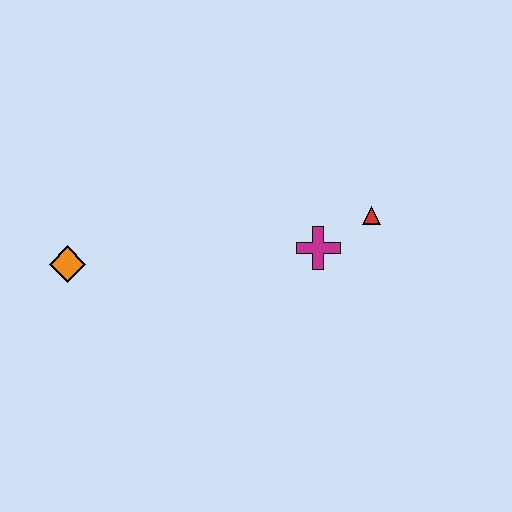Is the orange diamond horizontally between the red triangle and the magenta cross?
No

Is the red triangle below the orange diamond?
No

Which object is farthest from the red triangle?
The orange diamond is farthest from the red triangle.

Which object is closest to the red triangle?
The magenta cross is closest to the red triangle.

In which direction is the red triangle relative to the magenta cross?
The red triangle is to the right of the magenta cross.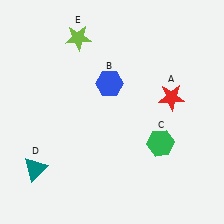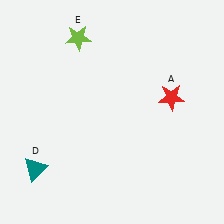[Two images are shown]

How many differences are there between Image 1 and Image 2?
There are 2 differences between the two images.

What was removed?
The blue hexagon (B), the green hexagon (C) were removed in Image 2.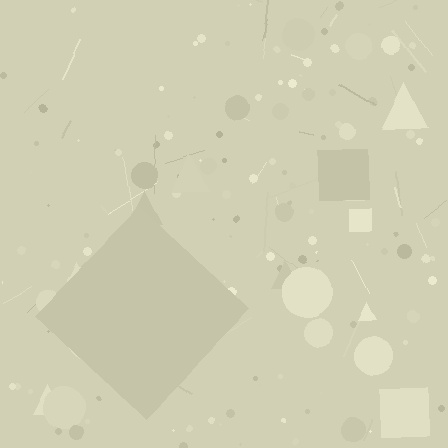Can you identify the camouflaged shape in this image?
The camouflaged shape is a diamond.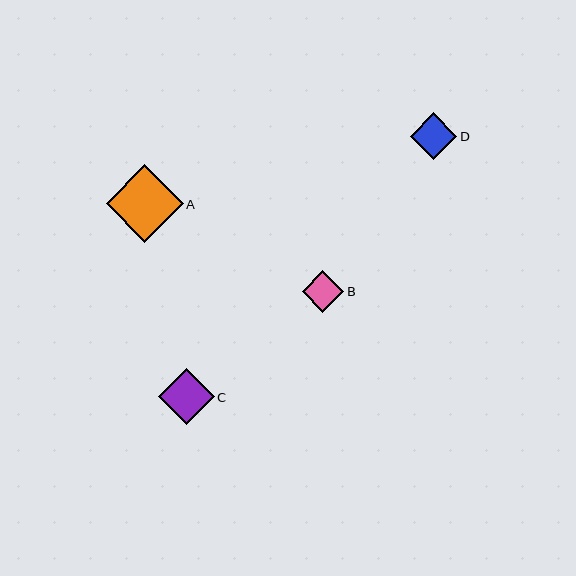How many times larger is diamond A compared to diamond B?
Diamond A is approximately 1.9 times the size of diamond B.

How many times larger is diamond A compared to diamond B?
Diamond A is approximately 1.9 times the size of diamond B.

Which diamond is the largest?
Diamond A is the largest with a size of approximately 77 pixels.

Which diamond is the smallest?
Diamond B is the smallest with a size of approximately 42 pixels.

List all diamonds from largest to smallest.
From largest to smallest: A, C, D, B.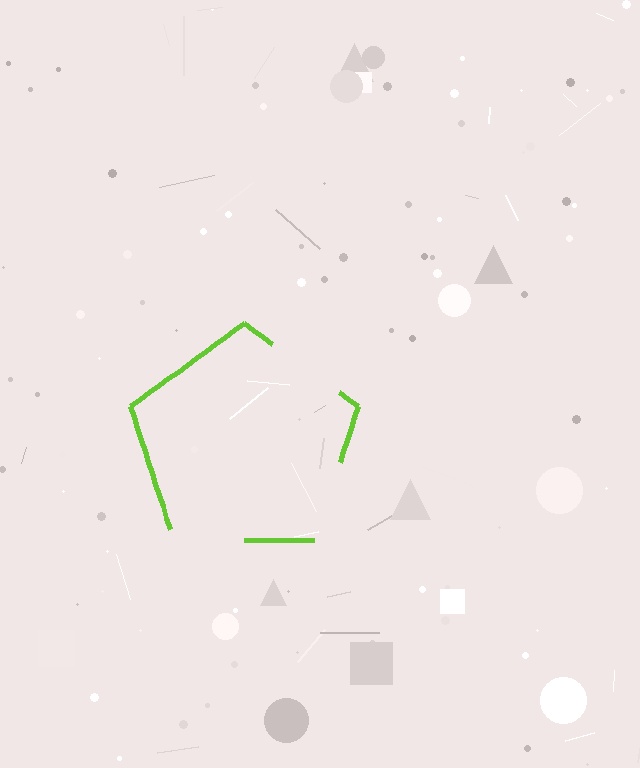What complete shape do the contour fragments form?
The contour fragments form a pentagon.